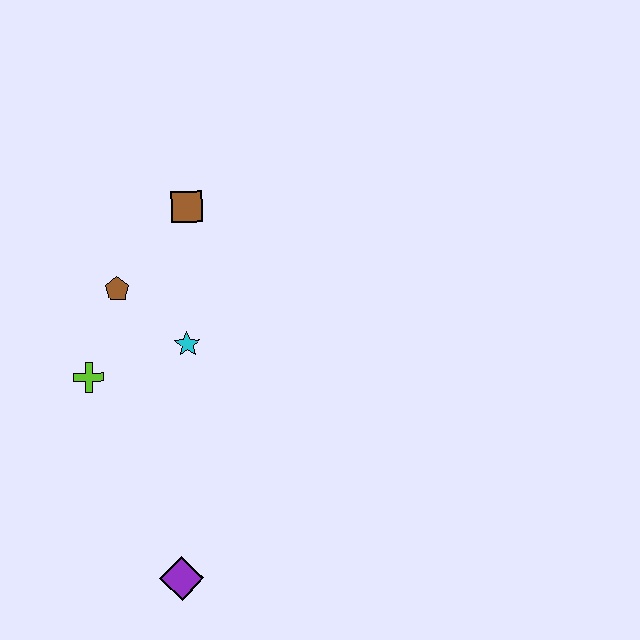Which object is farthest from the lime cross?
The purple diamond is farthest from the lime cross.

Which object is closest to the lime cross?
The brown pentagon is closest to the lime cross.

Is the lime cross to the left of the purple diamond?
Yes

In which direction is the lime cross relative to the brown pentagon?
The lime cross is below the brown pentagon.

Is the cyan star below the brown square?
Yes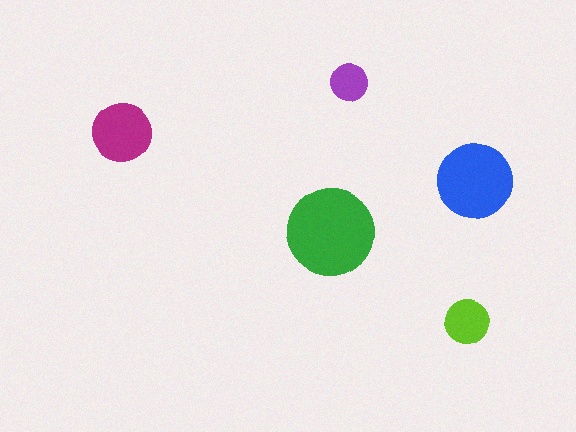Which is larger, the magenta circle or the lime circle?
The magenta one.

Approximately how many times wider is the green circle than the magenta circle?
About 1.5 times wider.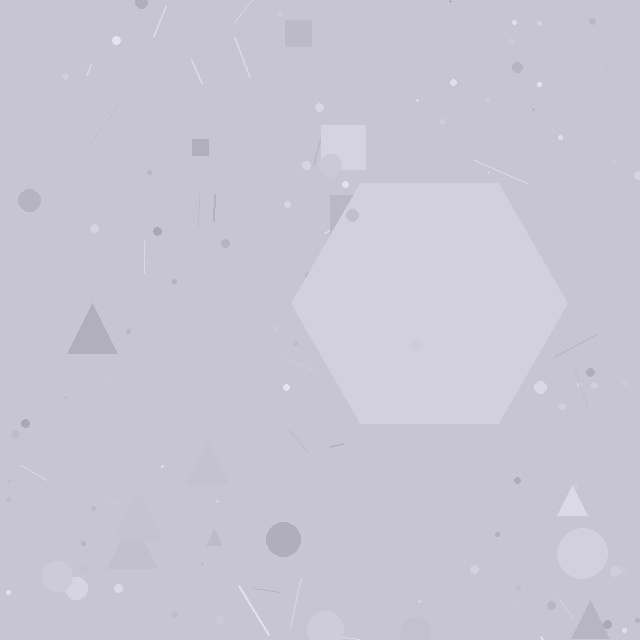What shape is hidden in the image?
A hexagon is hidden in the image.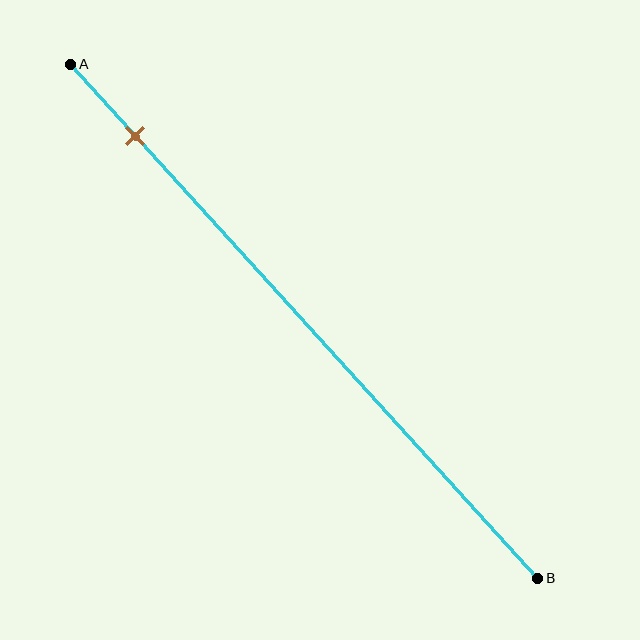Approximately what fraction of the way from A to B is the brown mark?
The brown mark is approximately 15% of the way from A to B.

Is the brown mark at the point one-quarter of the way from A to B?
No, the mark is at about 15% from A, not at the 25% one-quarter point.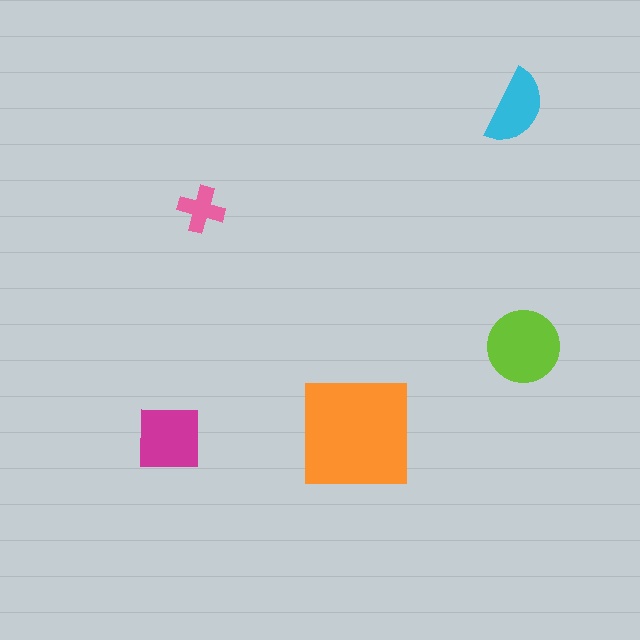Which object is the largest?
The orange square.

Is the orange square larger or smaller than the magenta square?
Larger.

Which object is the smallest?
The pink cross.